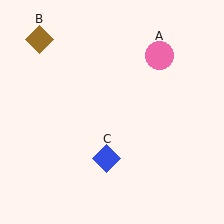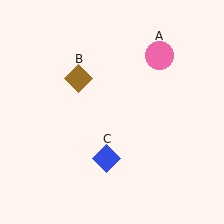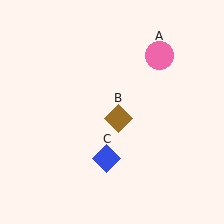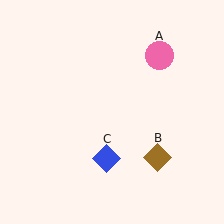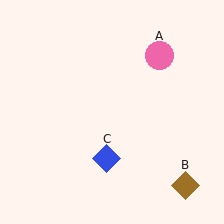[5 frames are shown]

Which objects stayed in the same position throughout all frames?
Pink circle (object A) and blue diamond (object C) remained stationary.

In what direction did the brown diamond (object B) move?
The brown diamond (object B) moved down and to the right.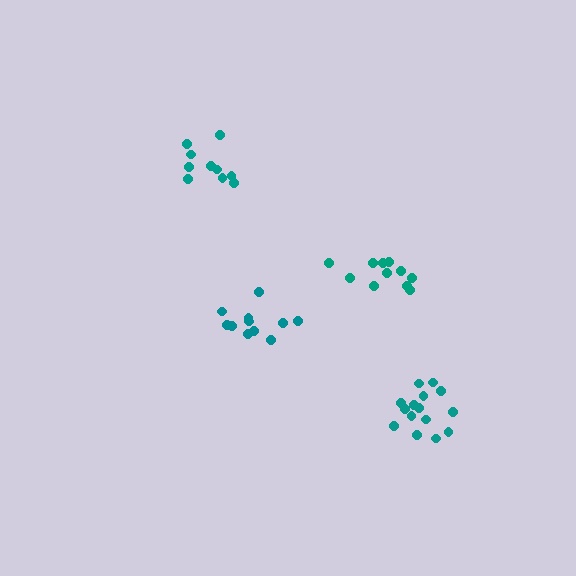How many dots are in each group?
Group 1: 15 dots, Group 2: 11 dots, Group 3: 11 dots, Group 4: 10 dots (47 total).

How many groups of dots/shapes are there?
There are 4 groups.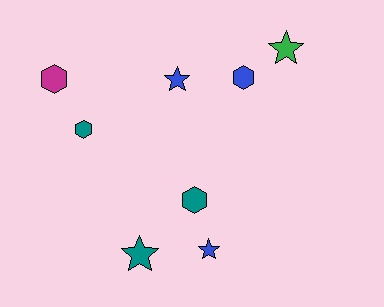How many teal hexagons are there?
There are 2 teal hexagons.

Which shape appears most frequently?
Hexagon, with 4 objects.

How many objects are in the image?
There are 8 objects.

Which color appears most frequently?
Blue, with 3 objects.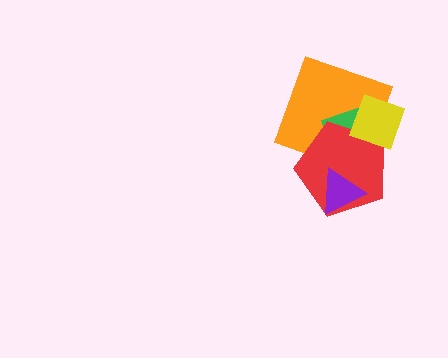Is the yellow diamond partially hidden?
No, no other shape covers it.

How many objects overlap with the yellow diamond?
3 objects overlap with the yellow diamond.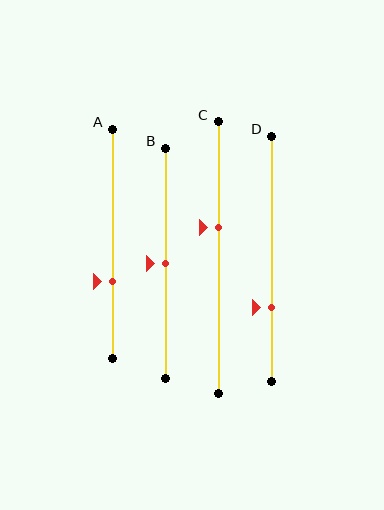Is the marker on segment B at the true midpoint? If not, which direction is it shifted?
Yes, the marker on segment B is at the true midpoint.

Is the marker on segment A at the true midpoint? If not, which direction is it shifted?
No, the marker on segment A is shifted downward by about 16% of the segment length.